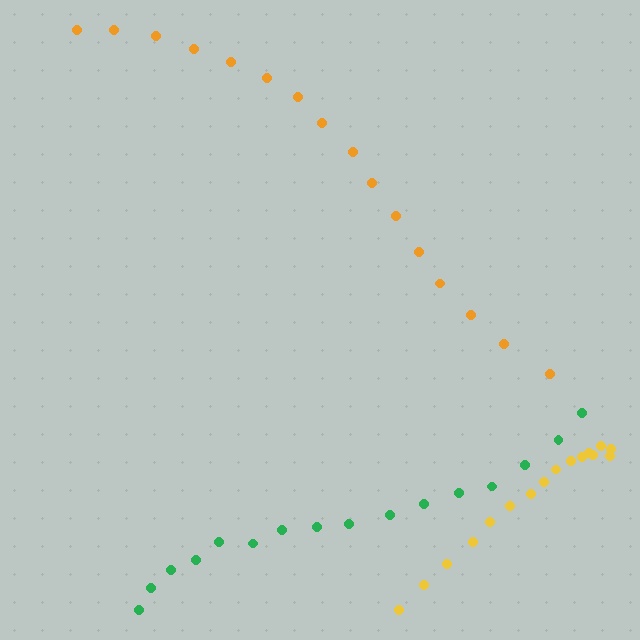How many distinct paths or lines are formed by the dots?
There are 3 distinct paths.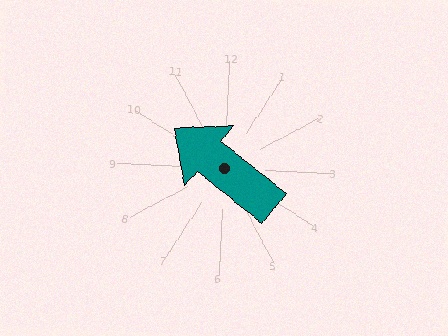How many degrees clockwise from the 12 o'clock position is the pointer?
Approximately 306 degrees.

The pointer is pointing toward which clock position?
Roughly 10 o'clock.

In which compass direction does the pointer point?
Northwest.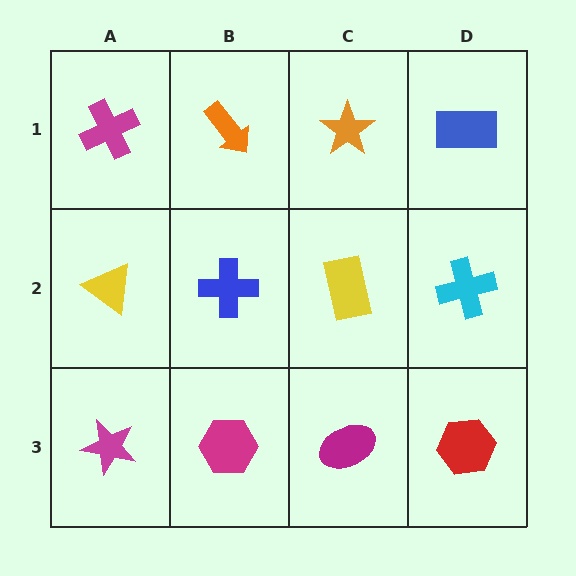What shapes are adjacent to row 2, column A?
A magenta cross (row 1, column A), a magenta star (row 3, column A), a blue cross (row 2, column B).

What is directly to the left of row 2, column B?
A yellow triangle.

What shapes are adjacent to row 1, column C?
A yellow rectangle (row 2, column C), an orange arrow (row 1, column B), a blue rectangle (row 1, column D).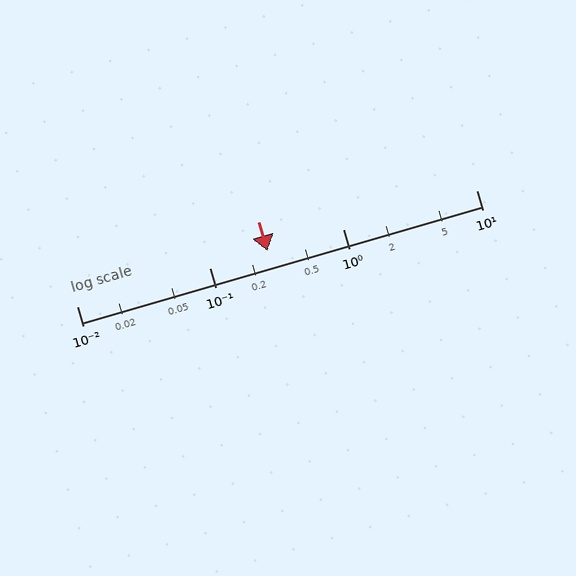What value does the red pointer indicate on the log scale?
The pointer indicates approximately 0.27.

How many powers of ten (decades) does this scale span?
The scale spans 3 decades, from 0.01 to 10.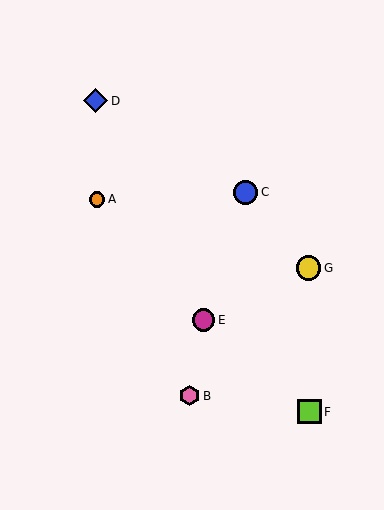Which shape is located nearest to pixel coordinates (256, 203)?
The blue circle (labeled C) at (246, 192) is nearest to that location.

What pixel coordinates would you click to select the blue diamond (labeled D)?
Click at (96, 101) to select the blue diamond D.